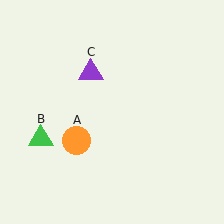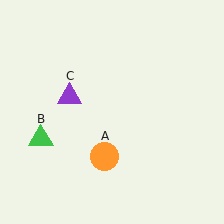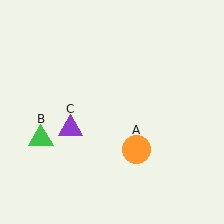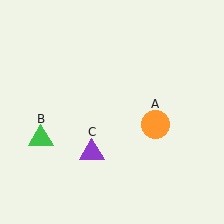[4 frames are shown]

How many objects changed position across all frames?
2 objects changed position: orange circle (object A), purple triangle (object C).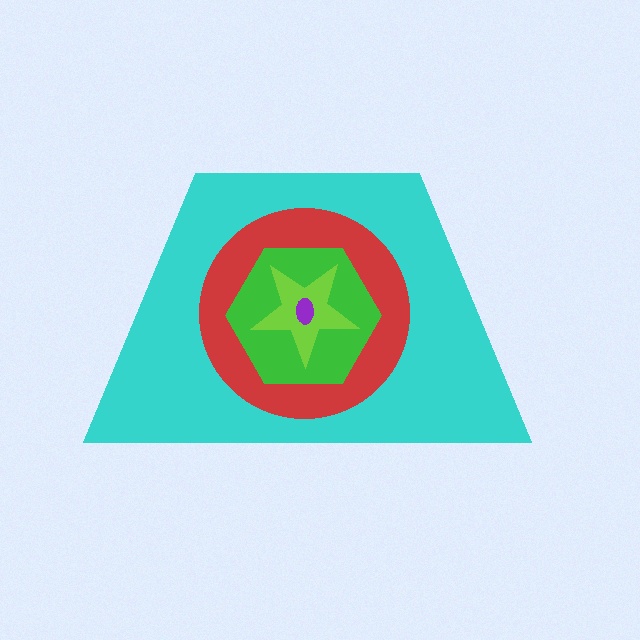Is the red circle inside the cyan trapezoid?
Yes.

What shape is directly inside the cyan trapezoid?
The red circle.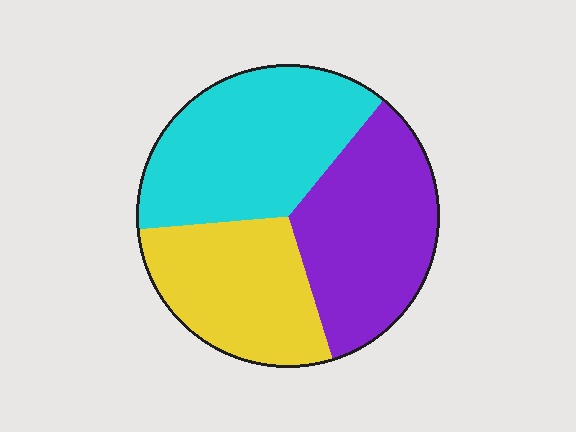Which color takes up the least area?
Yellow, at roughly 30%.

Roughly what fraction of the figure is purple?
Purple covers 34% of the figure.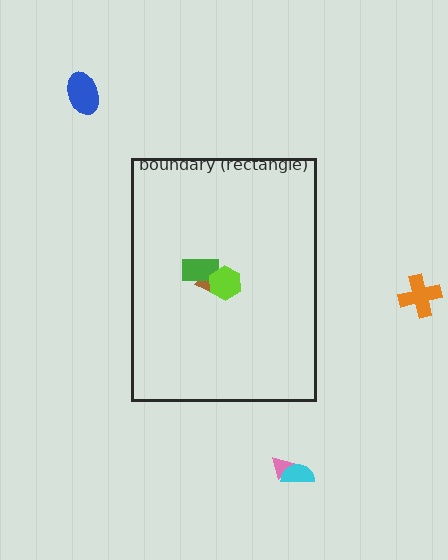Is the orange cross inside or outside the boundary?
Outside.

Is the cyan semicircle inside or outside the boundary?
Outside.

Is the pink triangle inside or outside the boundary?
Outside.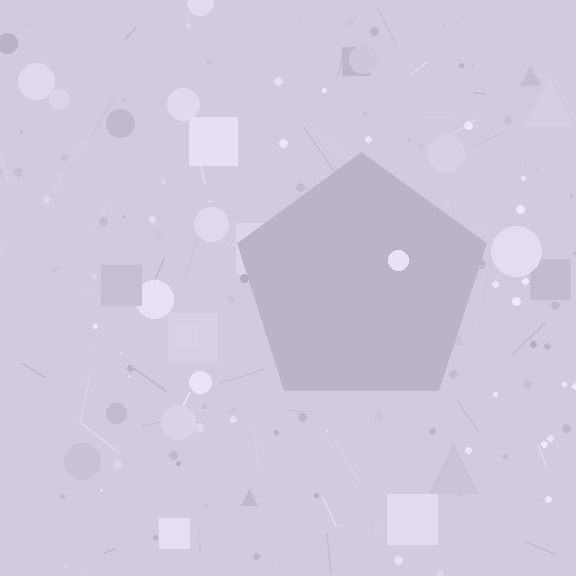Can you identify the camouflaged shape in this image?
The camouflaged shape is a pentagon.